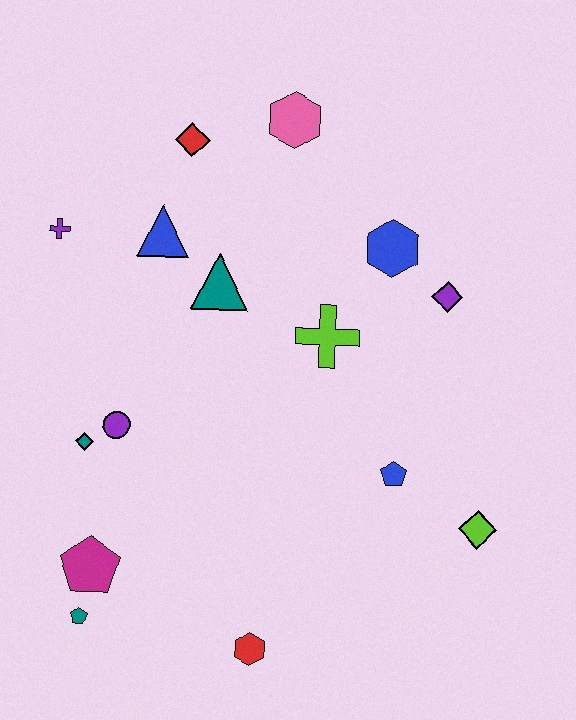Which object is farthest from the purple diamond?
The teal pentagon is farthest from the purple diamond.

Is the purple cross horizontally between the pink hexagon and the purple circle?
No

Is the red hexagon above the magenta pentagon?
No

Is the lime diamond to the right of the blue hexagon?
Yes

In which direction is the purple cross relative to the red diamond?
The purple cross is to the left of the red diamond.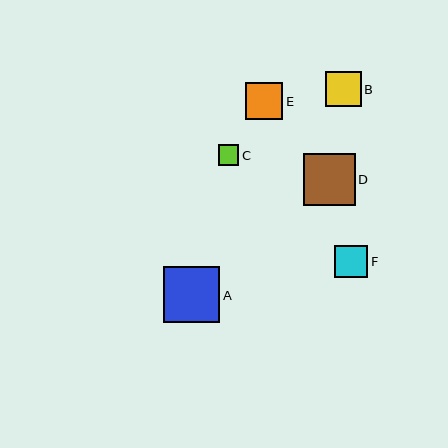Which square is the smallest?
Square C is the smallest with a size of approximately 21 pixels.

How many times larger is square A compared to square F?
Square A is approximately 1.7 times the size of square F.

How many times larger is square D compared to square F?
Square D is approximately 1.6 times the size of square F.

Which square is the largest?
Square A is the largest with a size of approximately 57 pixels.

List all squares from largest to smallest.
From largest to smallest: A, D, E, B, F, C.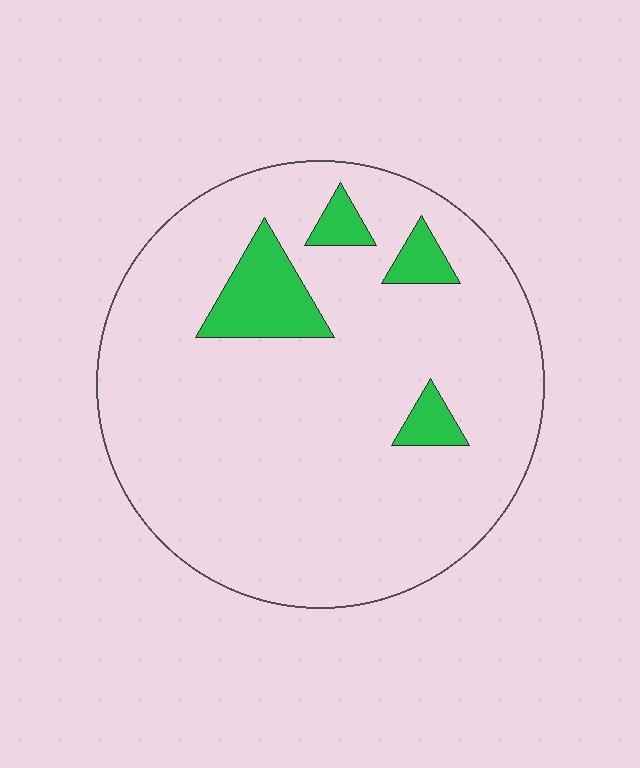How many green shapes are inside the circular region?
4.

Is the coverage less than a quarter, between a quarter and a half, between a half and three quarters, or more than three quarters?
Less than a quarter.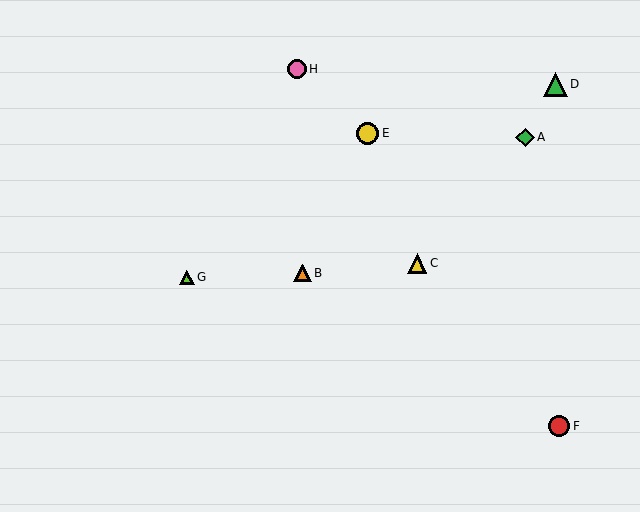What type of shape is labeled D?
Shape D is a green triangle.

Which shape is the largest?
The green triangle (labeled D) is the largest.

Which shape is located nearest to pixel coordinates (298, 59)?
The pink circle (labeled H) at (297, 69) is nearest to that location.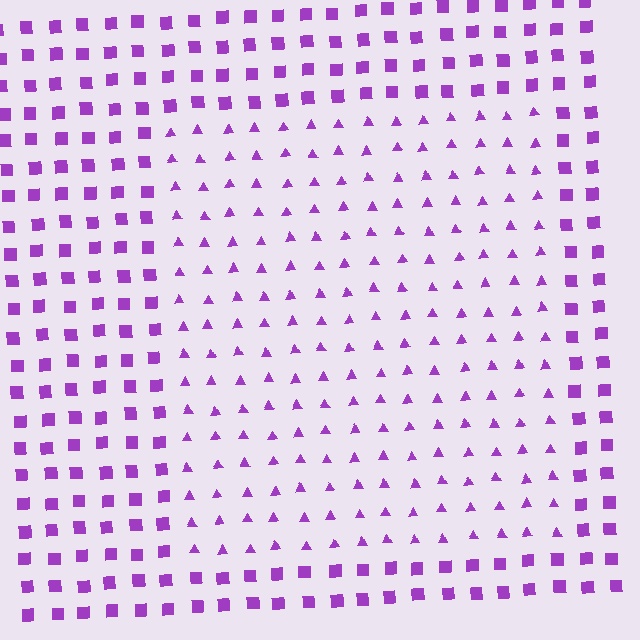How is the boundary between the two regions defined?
The boundary is defined by a change in element shape: triangles inside vs. squares outside. All elements share the same color and spacing.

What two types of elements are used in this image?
The image uses triangles inside the rectangle region and squares outside it.